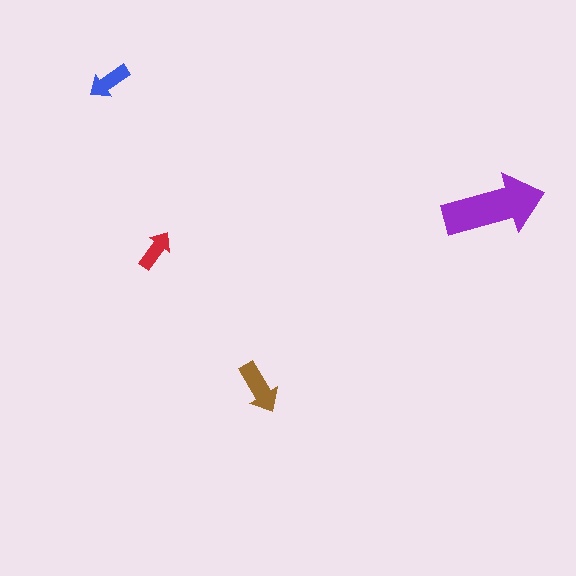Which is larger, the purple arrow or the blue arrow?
The purple one.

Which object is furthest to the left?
The blue arrow is leftmost.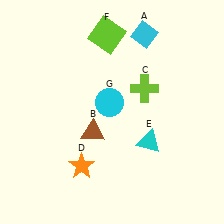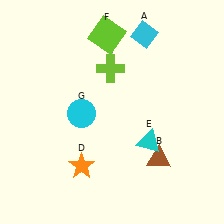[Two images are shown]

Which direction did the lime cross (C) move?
The lime cross (C) moved left.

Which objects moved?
The objects that moved are: the brown triangle (B), the lime cross (C), the cyan circle (G).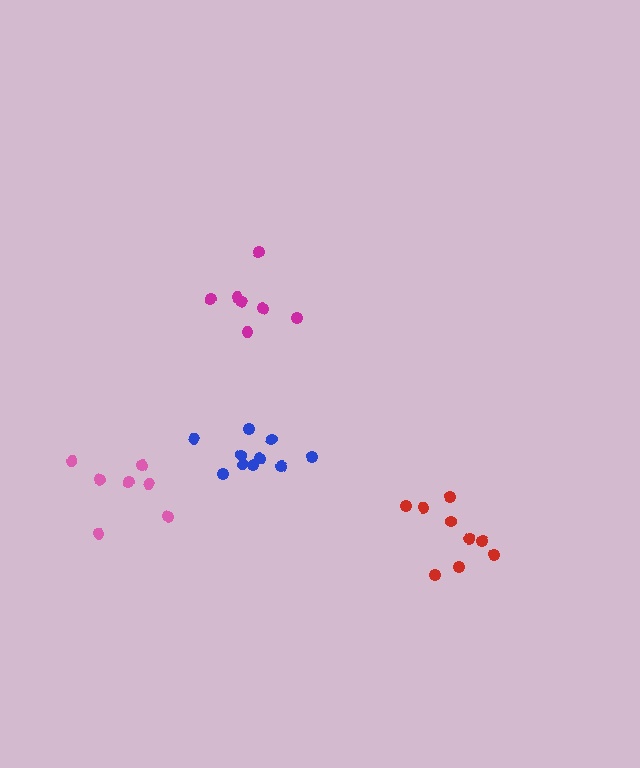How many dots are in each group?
Group 1: 9 dots, Group 2: 10 dots, Group 3: 7 dots, Group 4: 7 dots (33 total).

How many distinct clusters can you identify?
There are 4 distinct clusters.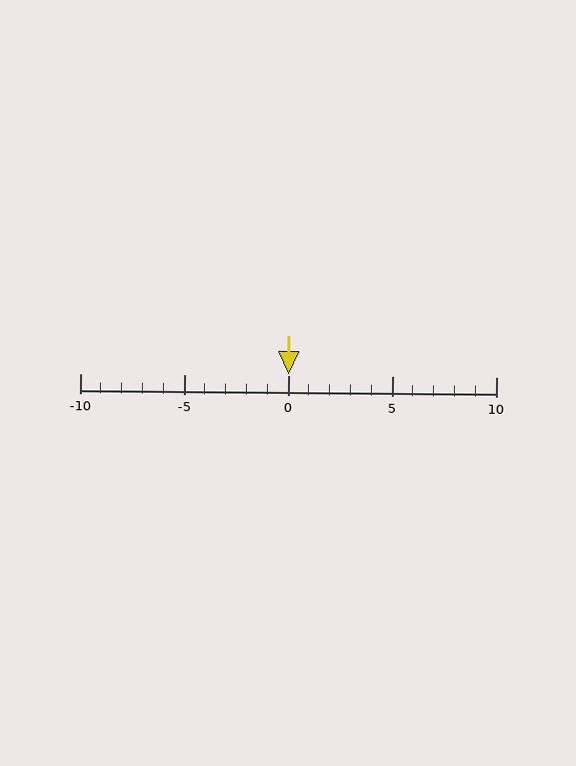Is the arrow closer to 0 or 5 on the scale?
The arrow is closer to 0.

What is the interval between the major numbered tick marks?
The major tick marks are spaced 5 units apart.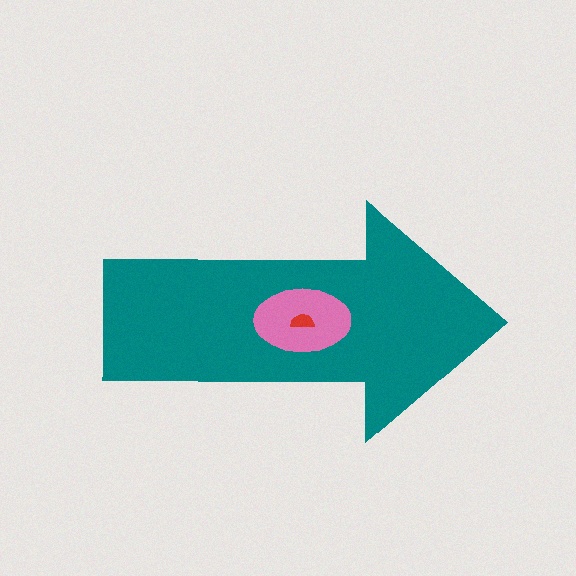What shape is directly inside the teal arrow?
The pink ellipse.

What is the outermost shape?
The teal arrow.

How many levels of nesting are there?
3.